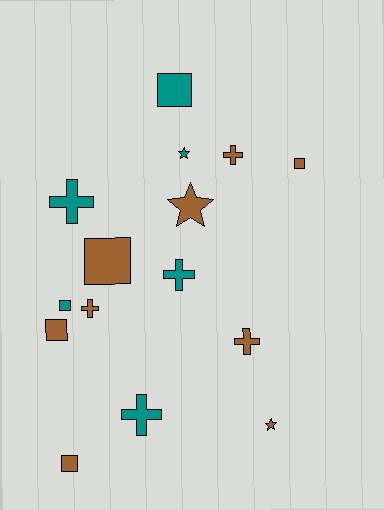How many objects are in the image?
There are 15 objects.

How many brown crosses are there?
There are 3 brown crosses.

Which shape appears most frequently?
Square, with 6 objects.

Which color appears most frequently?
Brown, with 9 objects.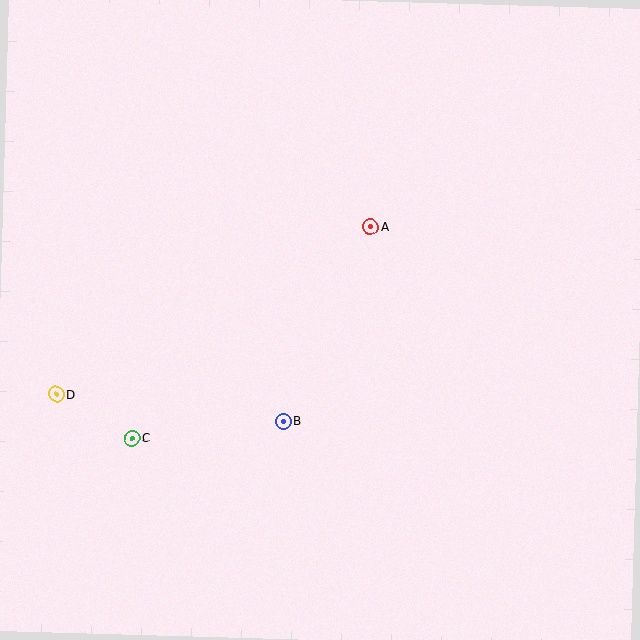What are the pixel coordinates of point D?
Point D is at (56, 394).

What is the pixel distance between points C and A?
The distance between C and A is 319 pixels.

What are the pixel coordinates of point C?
Point C is at (132, 438).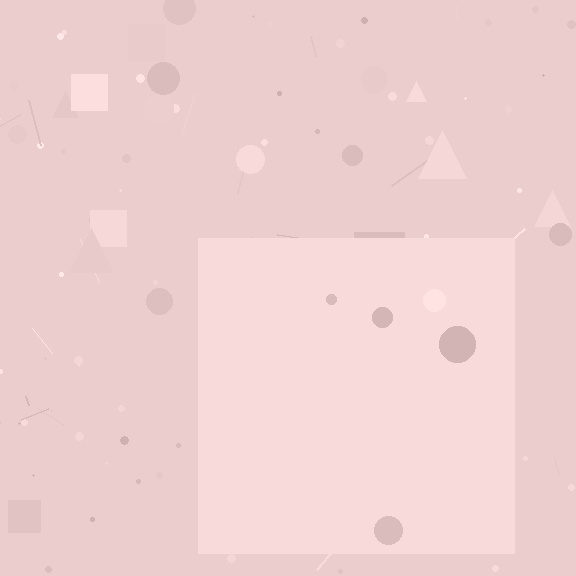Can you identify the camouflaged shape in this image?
The camouflaged shape is a square.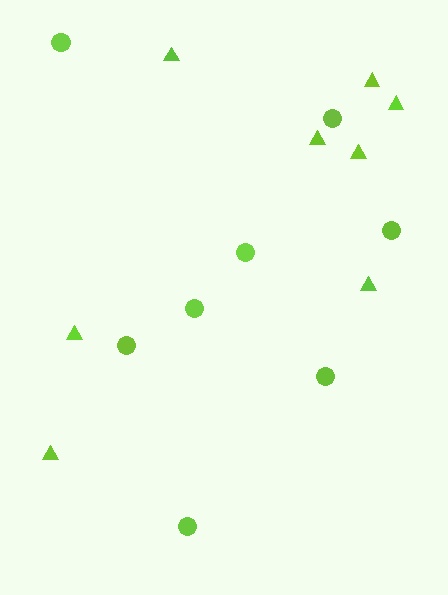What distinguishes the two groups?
There are 2 groups: one group of circles (8) and one group of triangles (8).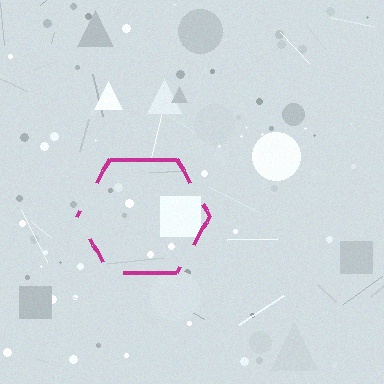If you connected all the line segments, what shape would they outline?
They would outline a hexagon.